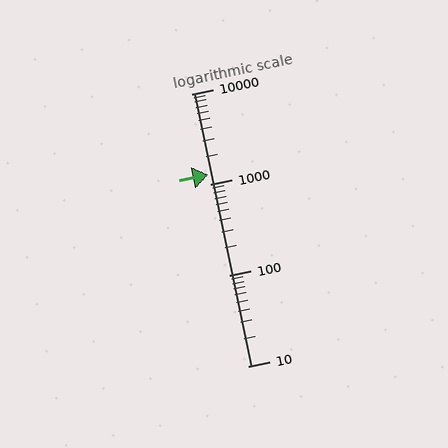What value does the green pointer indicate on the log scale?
The pointer indicates approximately 1300.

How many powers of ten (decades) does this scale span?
The scale spans 3 decades, from 10 to 10000.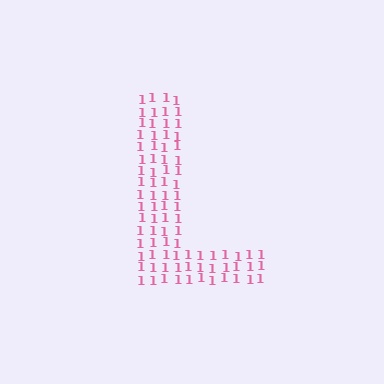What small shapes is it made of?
It is made of small digit 1's.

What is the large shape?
The large shape is the letter L.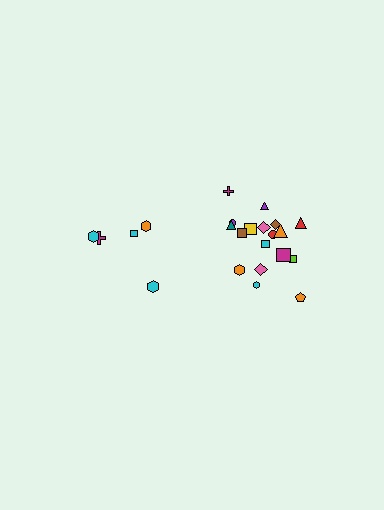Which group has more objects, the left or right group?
The right group.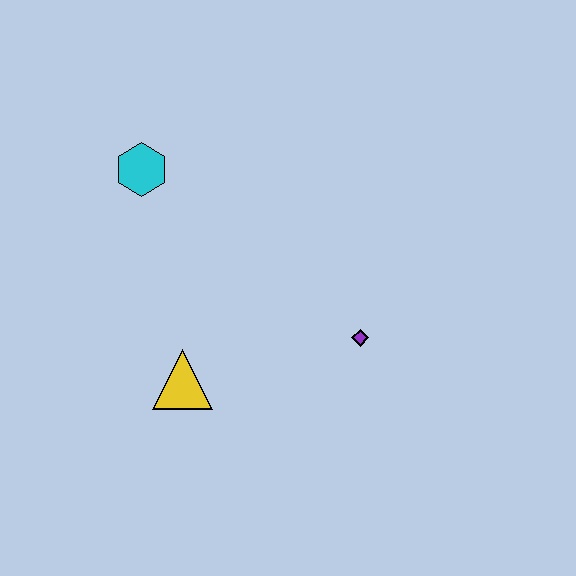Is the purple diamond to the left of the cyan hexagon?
No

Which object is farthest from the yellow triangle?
The cyan hexagon is farthest from the yellow triangle.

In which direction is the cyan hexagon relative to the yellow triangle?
The cyan hexagon is above the yellow triangle.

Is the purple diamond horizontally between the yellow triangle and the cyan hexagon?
No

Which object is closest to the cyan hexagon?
The yellow triangle is closest to the cyan hexagon.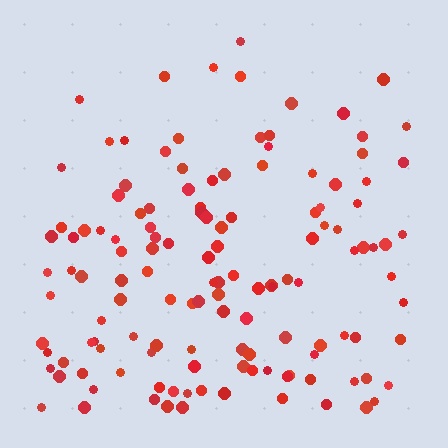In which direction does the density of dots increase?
From top to bottom, with the bottom side densest.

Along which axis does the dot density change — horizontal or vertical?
Vertical.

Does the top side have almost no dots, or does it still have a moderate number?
Still a moderate number, just noticeably fewer than the bottom.